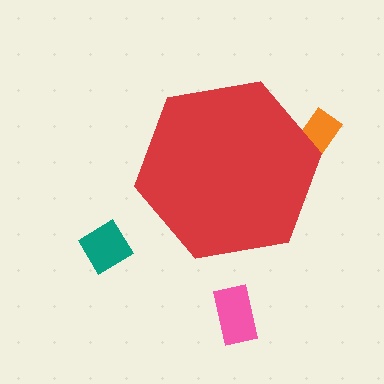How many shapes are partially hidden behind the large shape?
1 shape is partially hidden.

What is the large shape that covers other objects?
A red hexagon.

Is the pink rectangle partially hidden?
No, the pink rectangle is fully visible.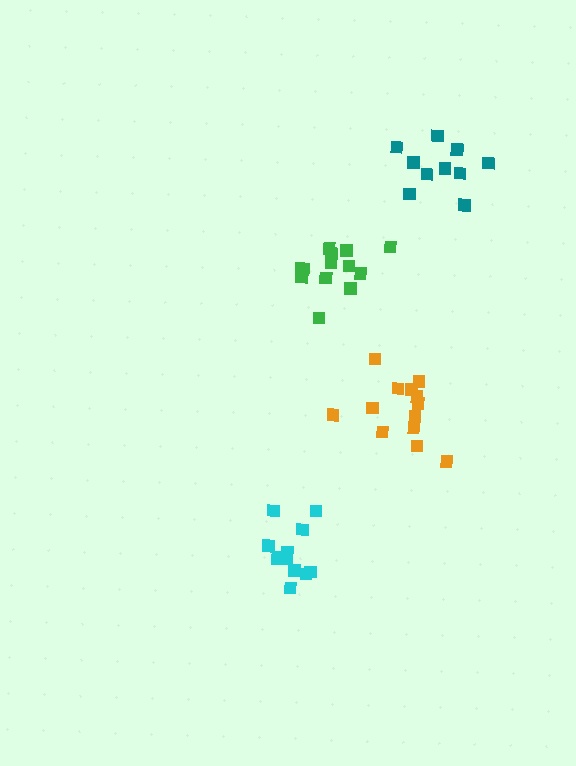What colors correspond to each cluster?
The clusters are colored: cyan, green, teal, orange.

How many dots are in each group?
Group 1: 13 dots, Group 2: 13 dots, Group 3: 10 dots, Group 4: 13 dots (49 total).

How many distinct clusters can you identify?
There are 4 distinct clusters.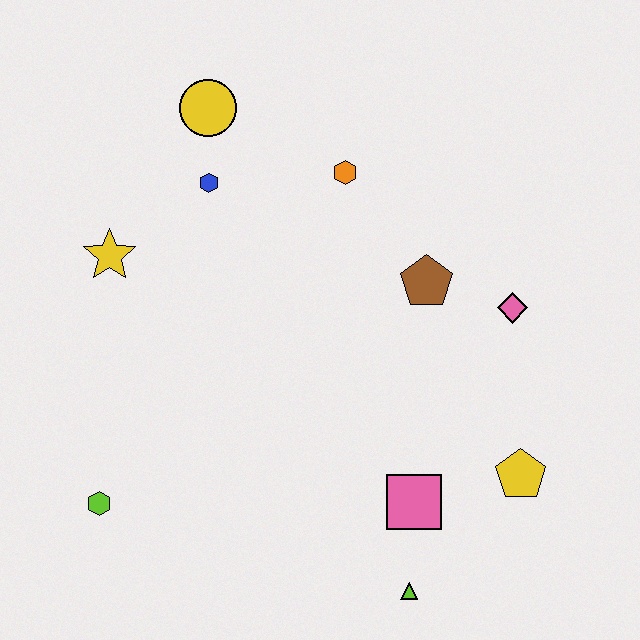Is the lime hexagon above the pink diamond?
No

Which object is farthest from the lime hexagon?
The pink diamond is farthest from the lime hexagon.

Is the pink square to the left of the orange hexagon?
No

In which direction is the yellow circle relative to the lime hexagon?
The yellow circle is above the lime hexagon.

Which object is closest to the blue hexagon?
The yellow circle is closest to the blue hexagon.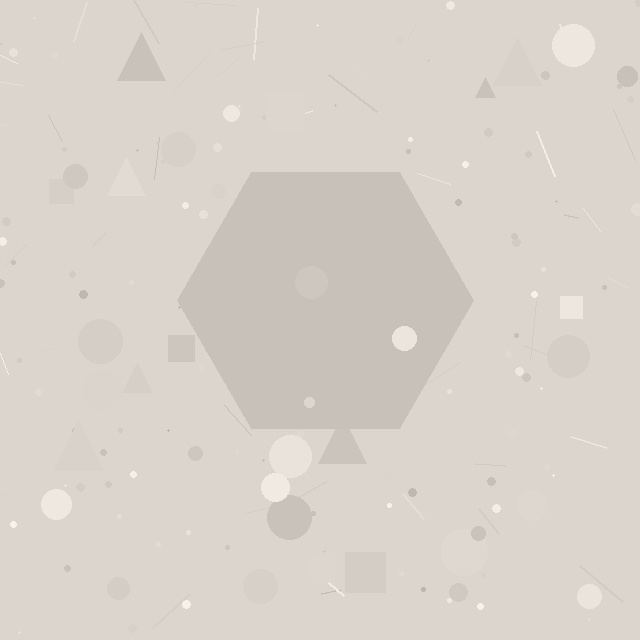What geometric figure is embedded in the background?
A hexagon is embedded in the background.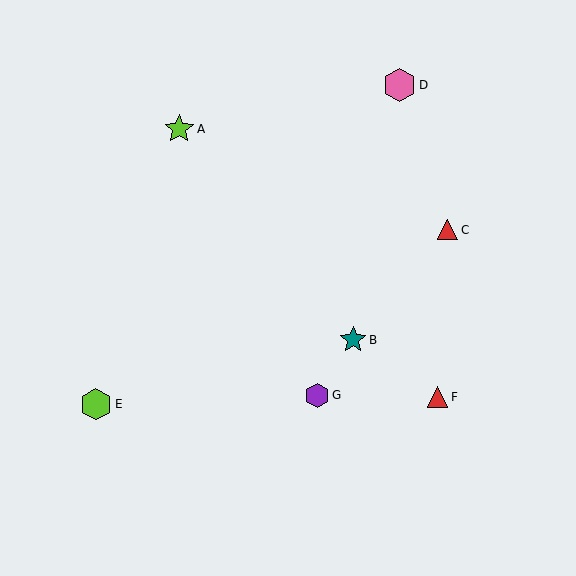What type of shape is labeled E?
Shape E is a lime hexagon.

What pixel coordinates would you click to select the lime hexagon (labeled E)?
Click at (96, 404) to select the lime hexagon E.